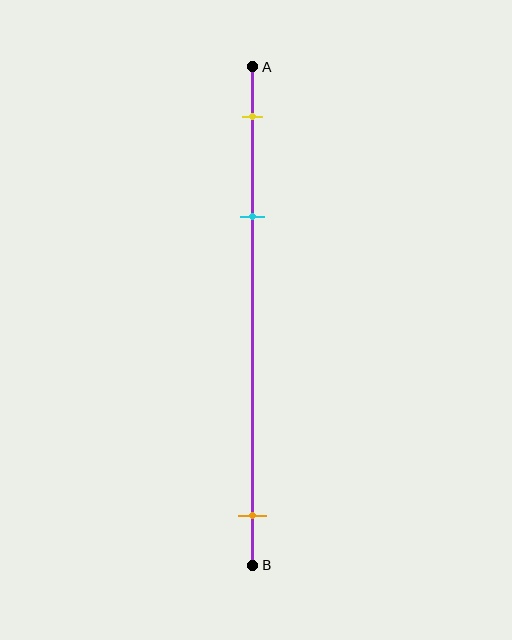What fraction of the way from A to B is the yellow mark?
The yellow mark is approximately 10% (0.1) of the way from A to B.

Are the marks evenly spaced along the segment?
No, the marks are not evenly spaced.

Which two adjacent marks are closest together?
The yellow and cyan marks are the closest adjacent pair.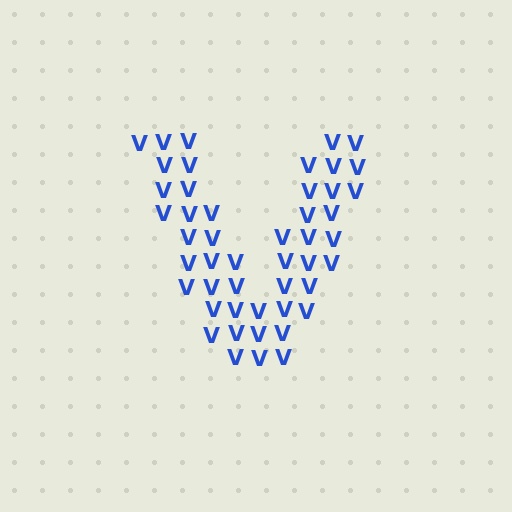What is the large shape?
The large shape is the letter V.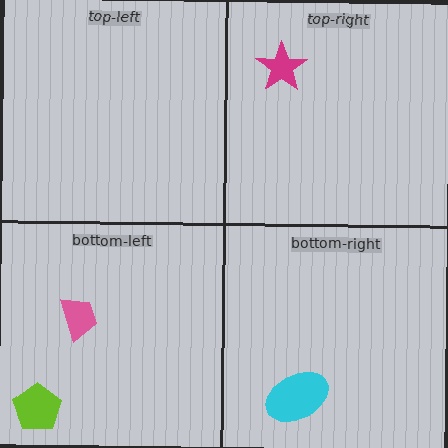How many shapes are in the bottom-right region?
1.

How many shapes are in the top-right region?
1.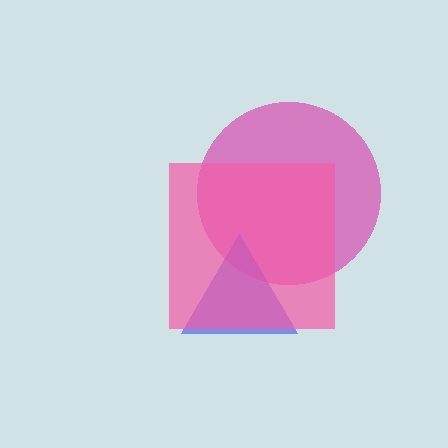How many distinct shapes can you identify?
There are 3 distinct shapes: a magenta circle, a blue triangle, a pink square.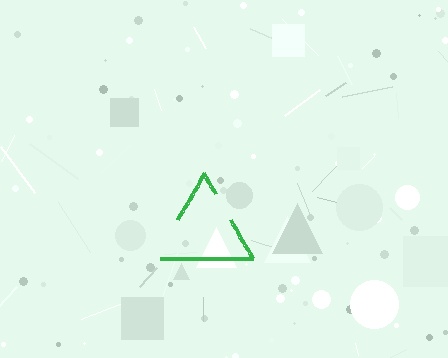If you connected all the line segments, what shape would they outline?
They would outline a triangle.